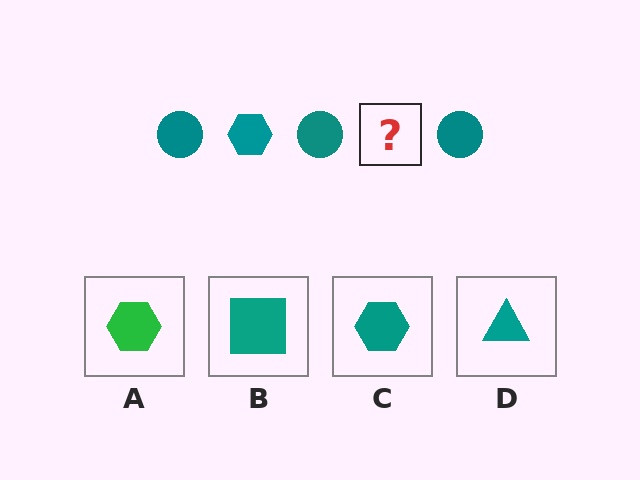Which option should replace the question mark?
Option C.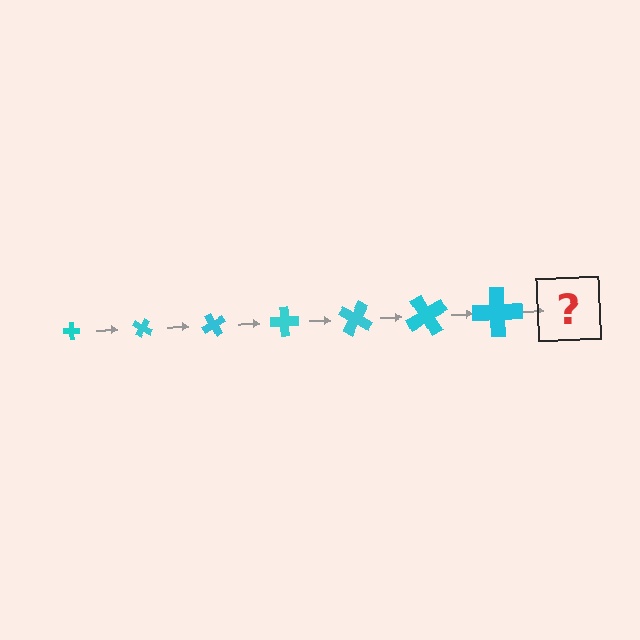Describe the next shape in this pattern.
It should be a cross, larger than the previous one and rotated 210 degrees from the start.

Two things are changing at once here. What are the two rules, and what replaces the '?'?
The two rules are that the cross grows larger each step and it rotates 30 degrees each step. The '?' should be a cross, larger than the previous one and rotated 210 degrees from the start.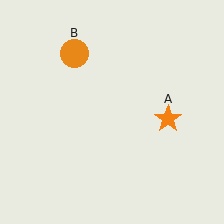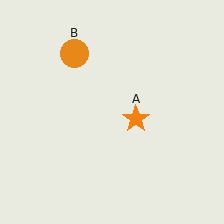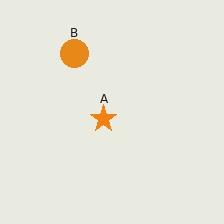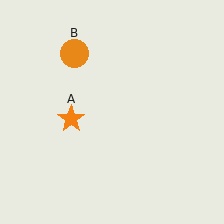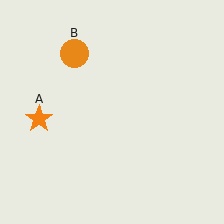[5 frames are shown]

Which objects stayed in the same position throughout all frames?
Orange circle (object B) remained stationary.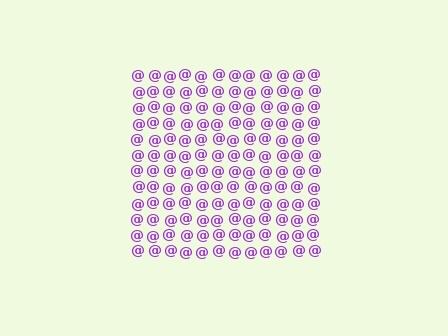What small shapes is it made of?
It is made of small at signs.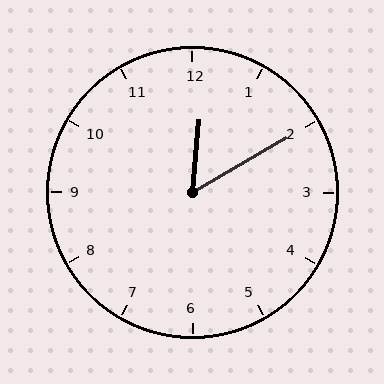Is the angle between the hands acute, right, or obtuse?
It is acute.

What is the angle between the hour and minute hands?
Approximately 55 degrees.